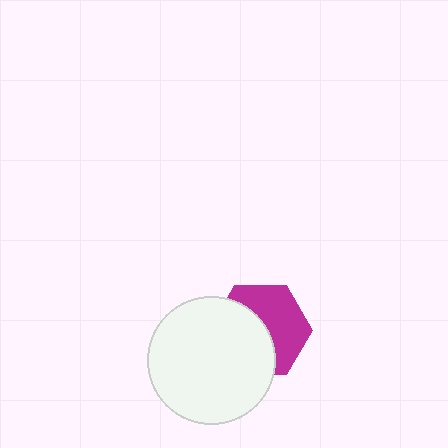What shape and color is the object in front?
The object in front is a white circle.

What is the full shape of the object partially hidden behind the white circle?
The partially hidden object is a magenta hexagon.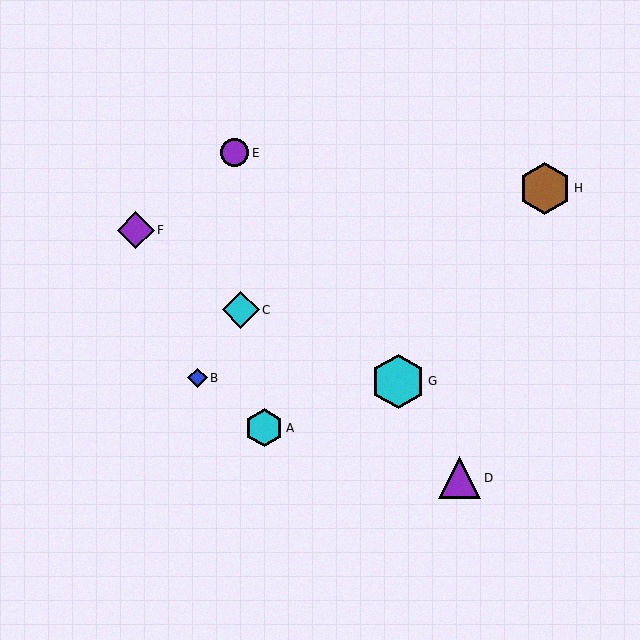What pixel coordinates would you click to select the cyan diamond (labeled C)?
Click at (241, 310) to select the cyan diamond C.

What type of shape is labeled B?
Shape B is a blue diamond.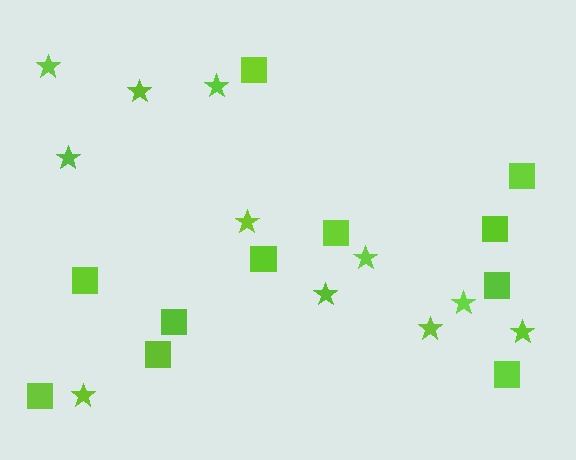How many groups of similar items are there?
There are 2 groups: one group of stars (11) and one group of squares (11).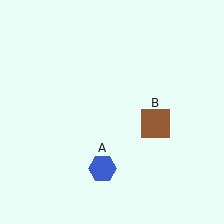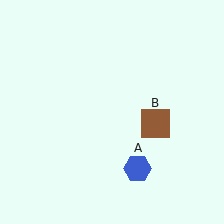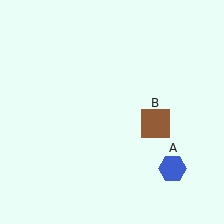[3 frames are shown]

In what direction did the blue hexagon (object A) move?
The blue hexagon (object A) moved right.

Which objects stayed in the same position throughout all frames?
Brown square (object B) remained stationary.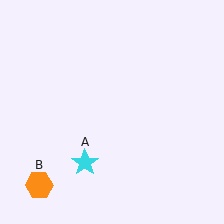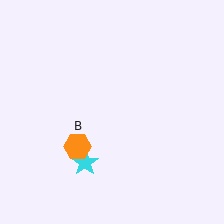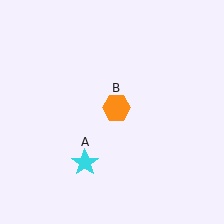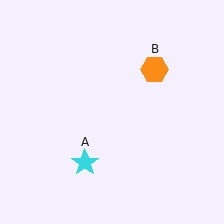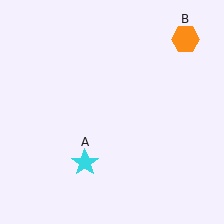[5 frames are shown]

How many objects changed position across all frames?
1 object changed position: orange hexagon (object B).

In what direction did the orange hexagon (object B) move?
The orange hexagon (object B) moved up and to the right.